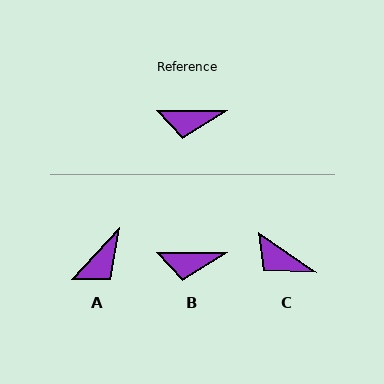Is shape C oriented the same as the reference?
No, it is off by about 35 degrees.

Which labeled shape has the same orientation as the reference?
B.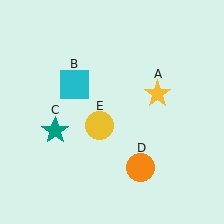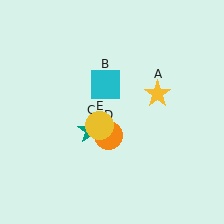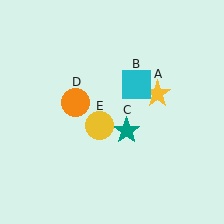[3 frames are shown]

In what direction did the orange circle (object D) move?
The orange circle (object D) moved up and to the left.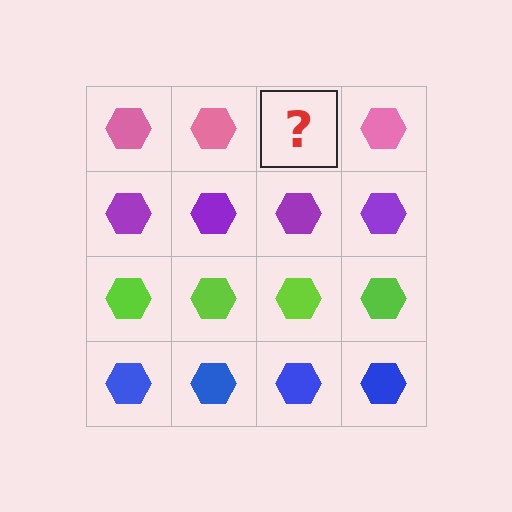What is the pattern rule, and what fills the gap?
The rule is that each row has a consistent color. The gap should be filled with a pink hexagon.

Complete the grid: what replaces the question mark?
The question mark should be replaced with a pink hexagon.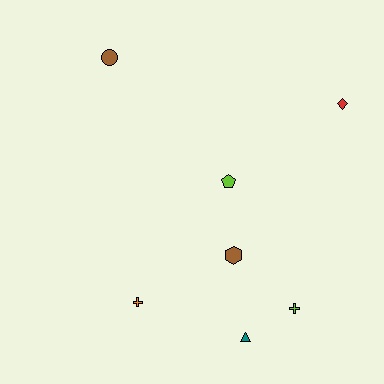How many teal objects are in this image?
There is 1 teal object.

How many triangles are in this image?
There is 1 triangle.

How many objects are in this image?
There are 7 objects.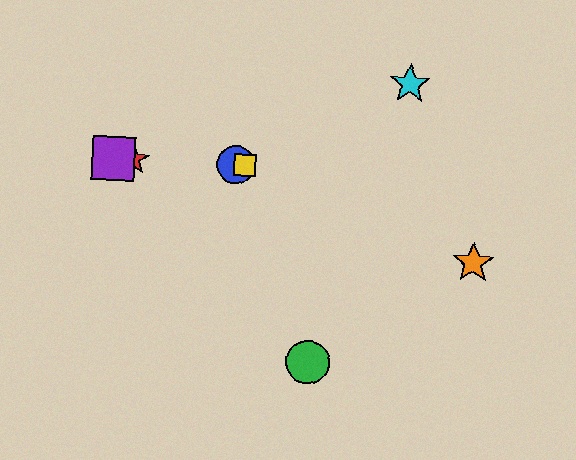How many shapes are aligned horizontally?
4 shapes (the red star, the blue circle, the yellow square, the purple square) are aligned horizontally.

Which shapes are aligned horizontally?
The red star, the blue circle, the yellow square, the purple square are aligned horizontally.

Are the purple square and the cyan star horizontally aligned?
No, the purple square is at y≈158 and the cyan star is at y≈84.